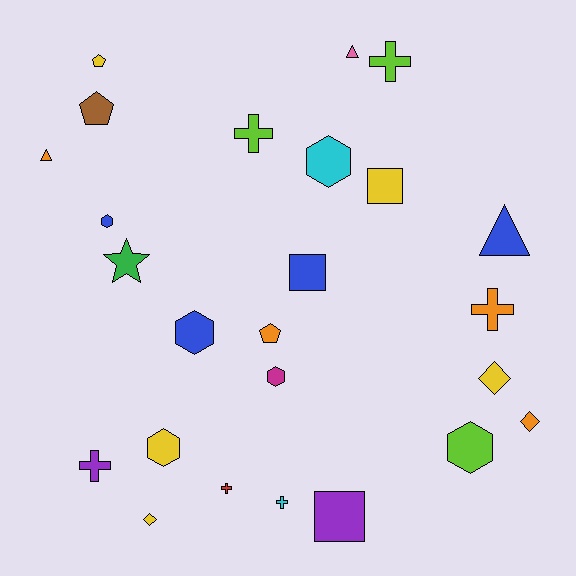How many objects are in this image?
There are 25 objects.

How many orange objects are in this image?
There are 4 orange objects.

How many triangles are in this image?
There are 3 triangles.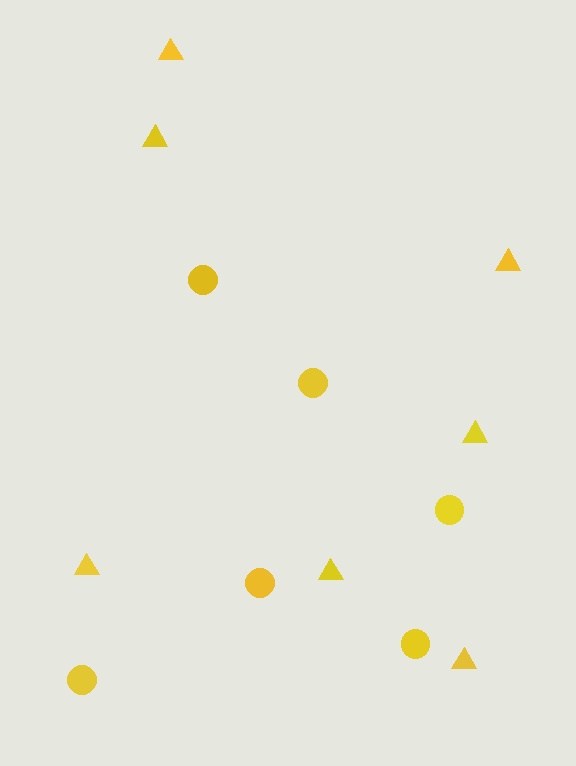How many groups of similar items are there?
There are 2 groups: one group of circles (6) and one group of triangles (7).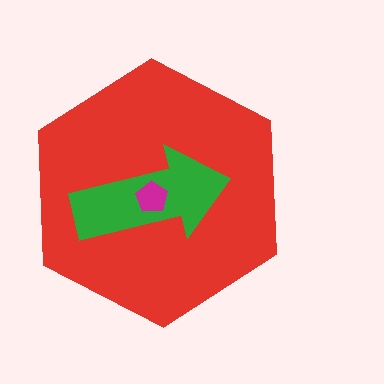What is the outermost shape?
The red hexagon.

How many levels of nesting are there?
3.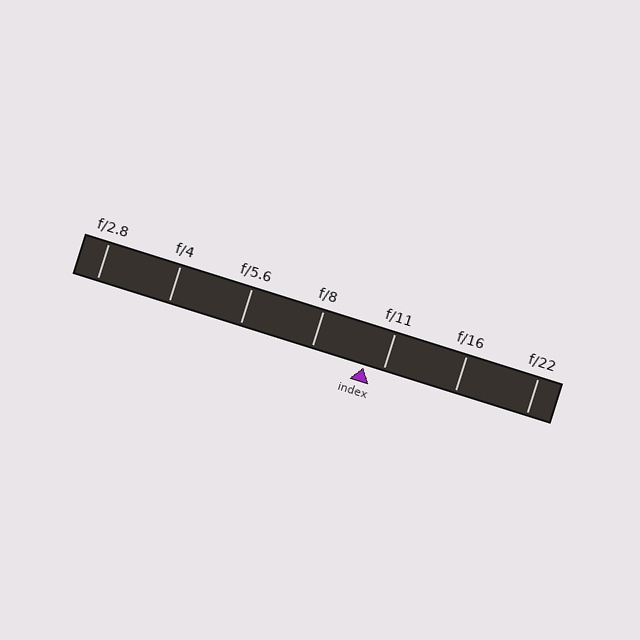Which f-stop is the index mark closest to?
The index mark is closest to f/11.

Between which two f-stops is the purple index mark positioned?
The index mark is between f/8 and f/11.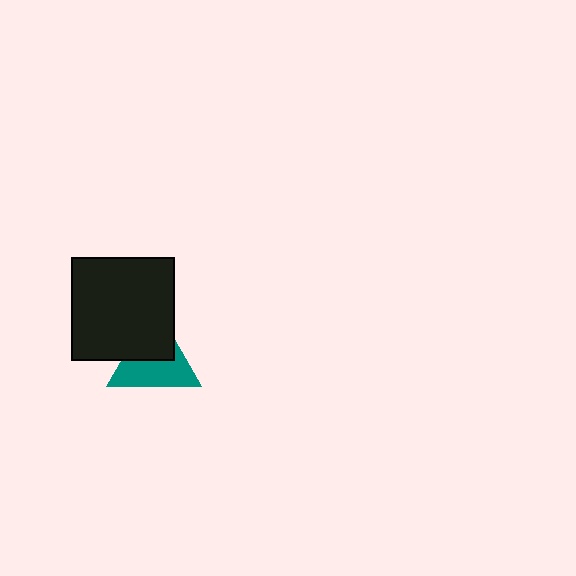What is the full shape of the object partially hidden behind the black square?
The partially hidden object is a teal triangle.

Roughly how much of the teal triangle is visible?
About half of it is visible (roughly 56%).